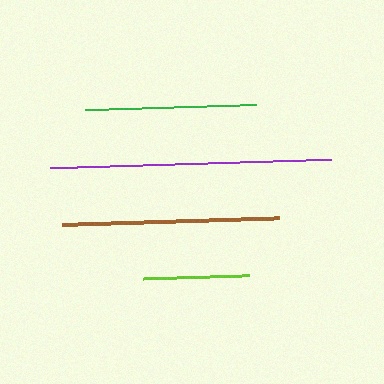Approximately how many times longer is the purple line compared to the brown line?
The purple line is approximately 1.3 times the length of the brown line.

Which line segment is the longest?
The purple line is the longest at approximately 281 pixels.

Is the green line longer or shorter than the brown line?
The brown line is longer than the green line.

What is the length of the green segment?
The green segment is approximately 170 pixels long.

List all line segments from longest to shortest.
From longest to shortest: purple, brown, green, lime.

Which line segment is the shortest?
The lime line is the shortest at approximately 106 pixels.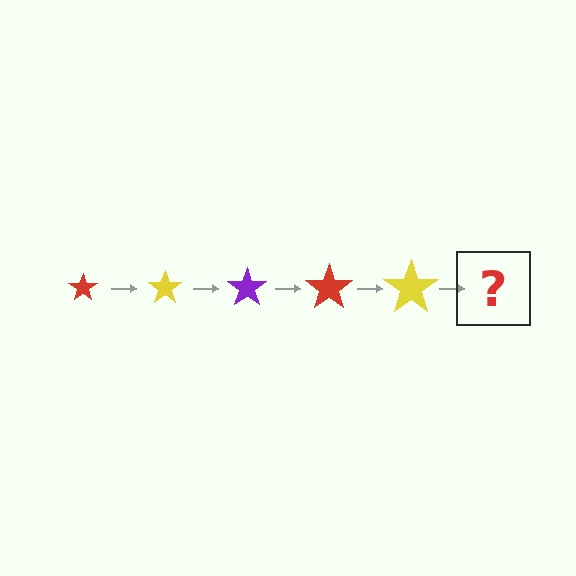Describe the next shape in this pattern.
It should be a purple star, larger than the previous one.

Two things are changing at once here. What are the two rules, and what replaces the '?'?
The two rules are that the star grows larger each step and the color cycles through red, yellow, and purple. The '?' should be a purple star, larger than the previous one.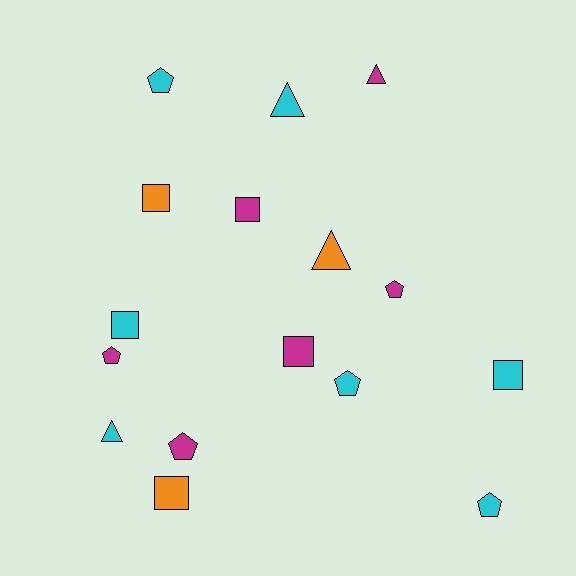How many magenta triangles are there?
There is 1 magenta triangle.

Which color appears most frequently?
Cyan, with 7 objects.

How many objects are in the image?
There are 16 objects.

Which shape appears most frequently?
Square, with 6 objects.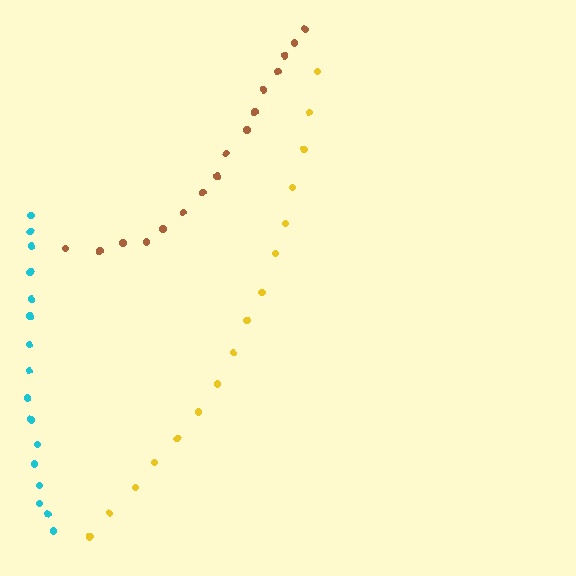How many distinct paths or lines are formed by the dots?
There are 3 distinct paths.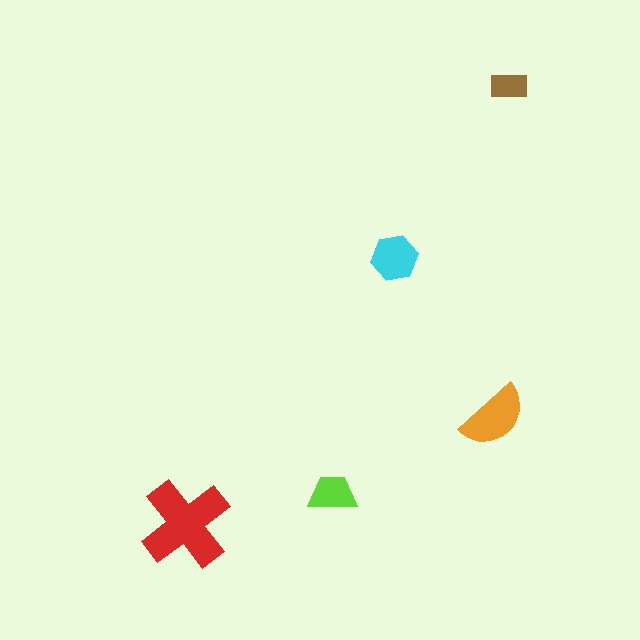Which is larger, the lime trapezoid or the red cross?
The red cross.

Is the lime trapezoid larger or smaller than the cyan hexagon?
Smaller.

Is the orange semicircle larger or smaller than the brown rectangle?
Larger.